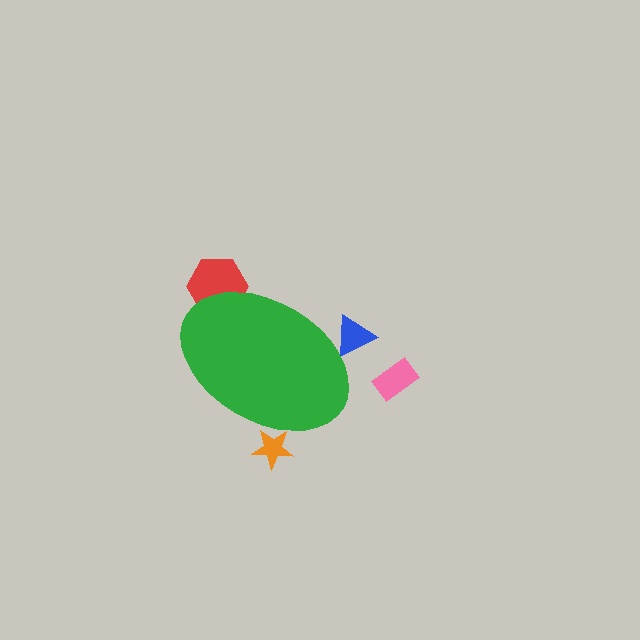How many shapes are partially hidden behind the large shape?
3 shapes are partially hidden.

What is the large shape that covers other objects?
A green ellipse.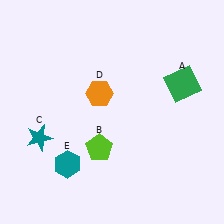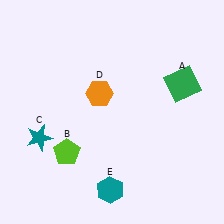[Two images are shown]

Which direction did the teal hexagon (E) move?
The teal hexagon (E) moved right.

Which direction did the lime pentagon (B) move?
The lime pentagon (B) moved left.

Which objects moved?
The objects that moved are: the lime pentagon (B), the teal hexagon (E).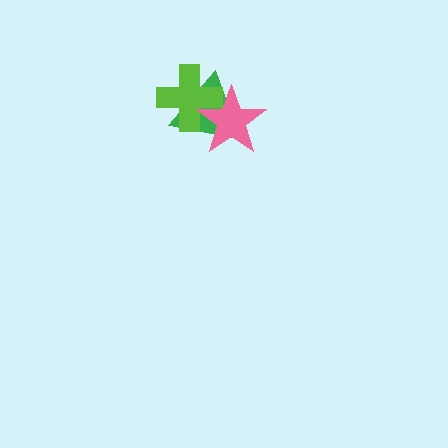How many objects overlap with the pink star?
2 objects overlap with the pink star.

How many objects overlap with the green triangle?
2 objects overlap with the green triangle.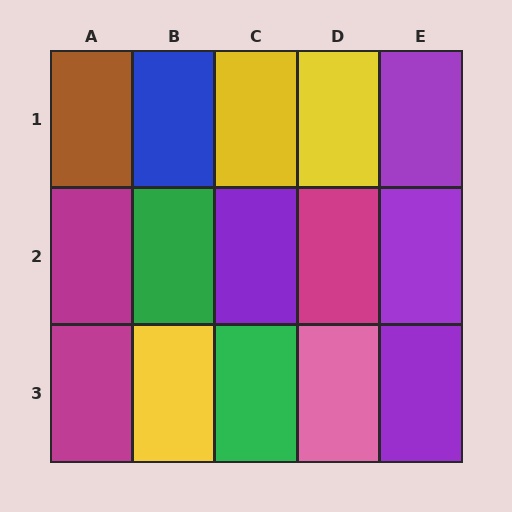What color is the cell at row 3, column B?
Yellow.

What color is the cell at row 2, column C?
Purple.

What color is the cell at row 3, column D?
Pink.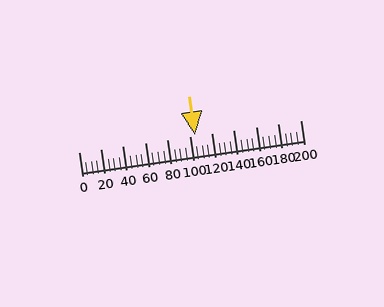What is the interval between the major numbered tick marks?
The major tick marks are spaced 20 units apart.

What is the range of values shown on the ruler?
The ruler shows values from 0 to 200.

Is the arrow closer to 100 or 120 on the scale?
The arrow is closer to 100.